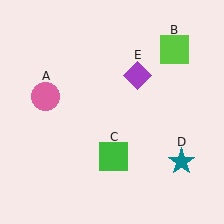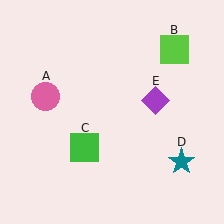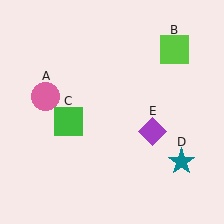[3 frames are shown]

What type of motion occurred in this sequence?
The green square (object C), purple diamond (object E) rotated clockwise around the center of the scene.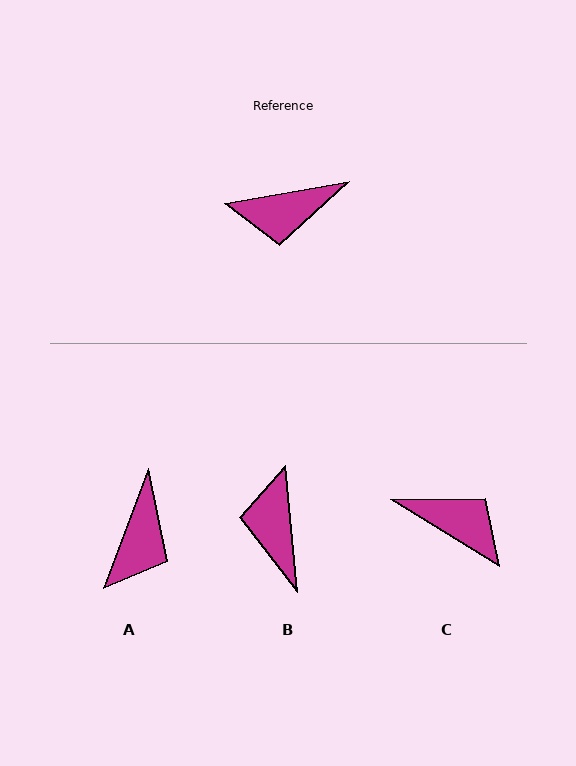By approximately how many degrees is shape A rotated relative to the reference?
Approximately 60 degrees counter-clockwise.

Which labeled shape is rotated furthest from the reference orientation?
C, about 139 degrees away.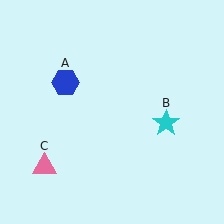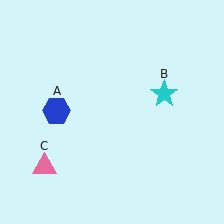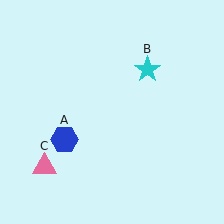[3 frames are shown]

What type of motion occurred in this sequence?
The blue hexagon (object A), cyan star (object B) rotated counterclockwise around the center of the scene.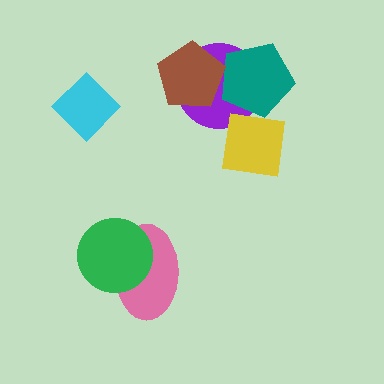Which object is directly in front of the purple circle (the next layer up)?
The teal pentagon is directly in front of the purple circle.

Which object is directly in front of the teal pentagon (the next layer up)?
The brown pentagon is directly in front of the teal pentagon.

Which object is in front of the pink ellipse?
The green circle is in front of the pink ellipse.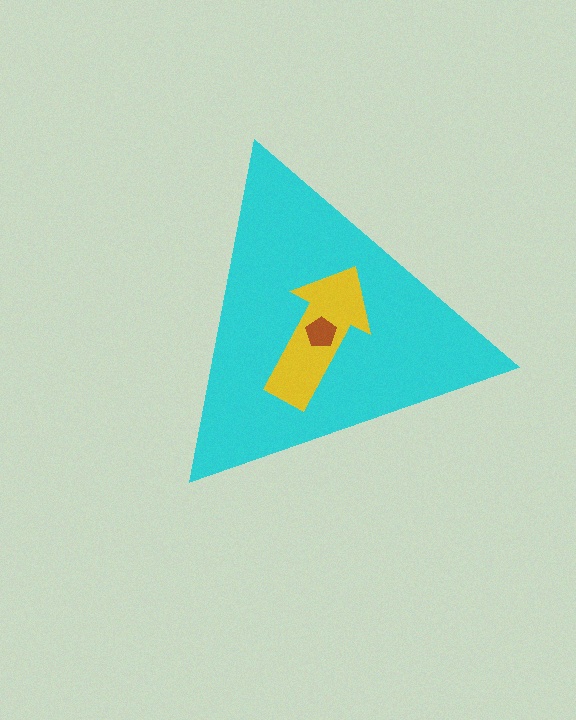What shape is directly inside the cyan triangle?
The yellow arrow.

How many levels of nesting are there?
3.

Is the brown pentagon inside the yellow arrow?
Yes.